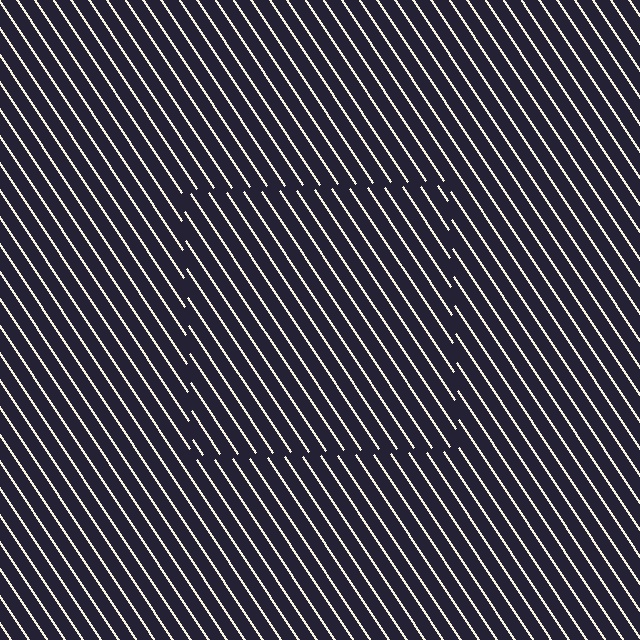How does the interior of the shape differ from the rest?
The interior of the shape contains the same grating, shifted by half a period — the contour is defined by the phase discontinuity where line-ends from the inner and outer gratings abut.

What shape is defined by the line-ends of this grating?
An illusory square. The interior of the shape contains the same grating, shifted by half a period — the contour is defined by the phase discontinuity where line-ends from the inner and outer gratings abut.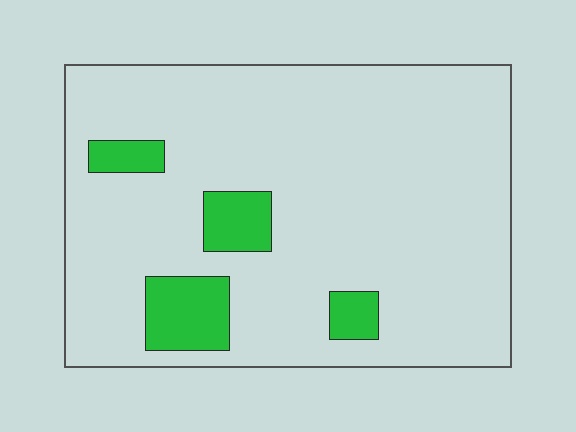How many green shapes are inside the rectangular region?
4.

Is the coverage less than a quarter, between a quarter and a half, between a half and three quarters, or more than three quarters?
Less than a quarter.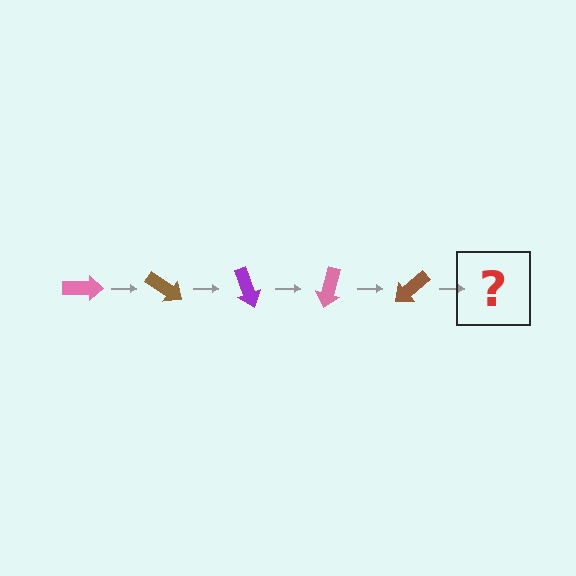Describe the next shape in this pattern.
It should be a purple arrow, rotated 175 degrees from the start.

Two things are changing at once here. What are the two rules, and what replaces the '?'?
The two rules are that it rotates 35 degrees each step and the color cycles through pink, brown, and purple. The '?' should be a purple arrow, rotated 175 degrees from the start.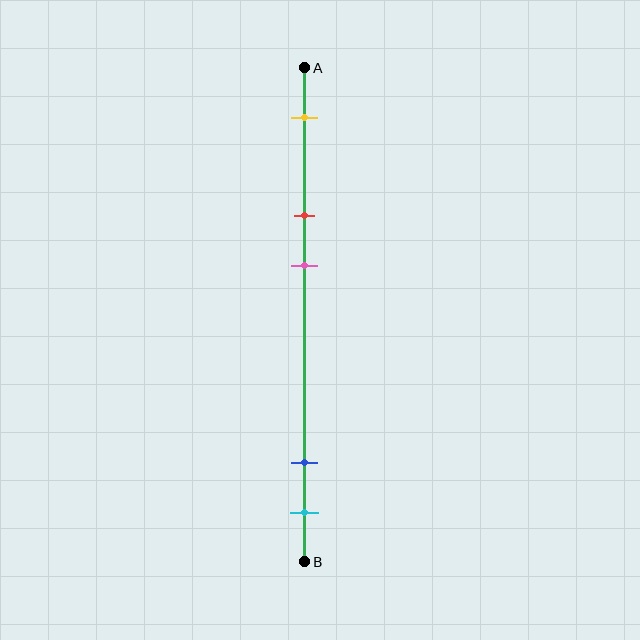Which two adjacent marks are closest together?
The blue and cyan marks are the closest adjacent pair.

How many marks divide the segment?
There are 5 marks dividing the segment.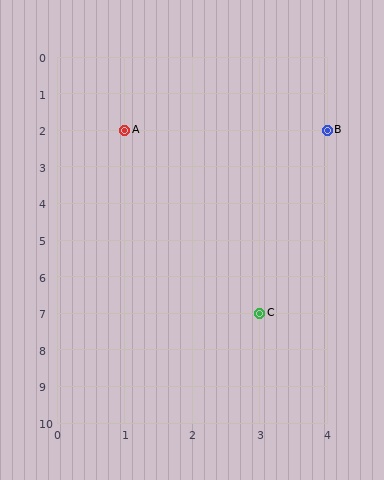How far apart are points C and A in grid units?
Points C and A are 2 columns and 5 rows apart (about 5.4 grid units diagonally).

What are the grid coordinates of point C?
Point C is at grid coordinates (3, 7).